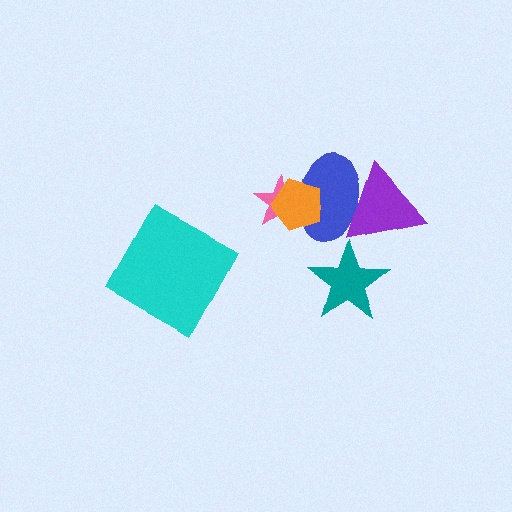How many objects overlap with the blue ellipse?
3 objects overlap with the blue ellipse.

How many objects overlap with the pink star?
2 objects overlap with the pink star.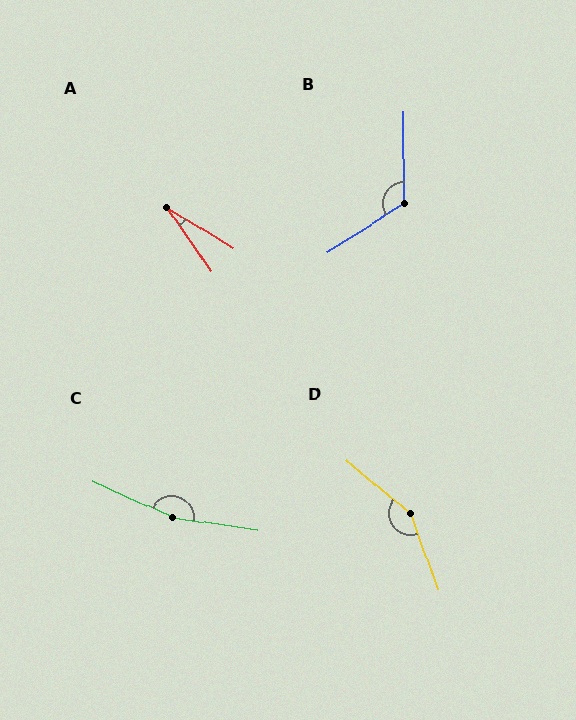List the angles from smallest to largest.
A (24°), B (122°), D (149°), C (164°).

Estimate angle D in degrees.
Approximately 149 degrees.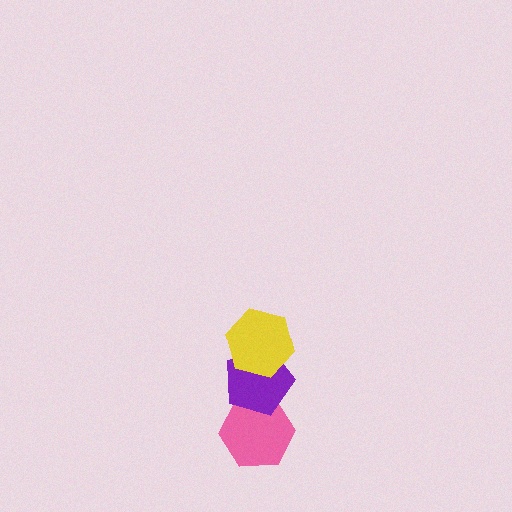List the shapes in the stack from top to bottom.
From top to bottom: the yellow hexagon, the purple pentagon, the pink hexagon.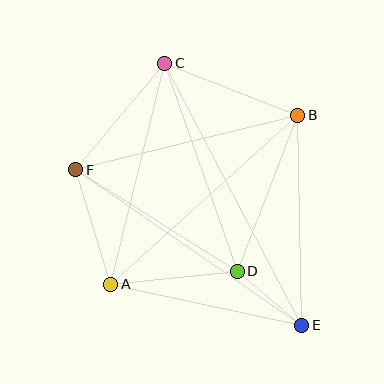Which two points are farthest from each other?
Points C and E are farthest from each other.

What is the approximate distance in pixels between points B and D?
The distance between B and D is approximately 167 pixels.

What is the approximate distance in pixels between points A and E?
The distance between A and E is approximately 195 pixels.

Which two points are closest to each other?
Points D and E are closest to each other.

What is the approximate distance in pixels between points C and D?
The distance between C and D is approximately 220 pixels.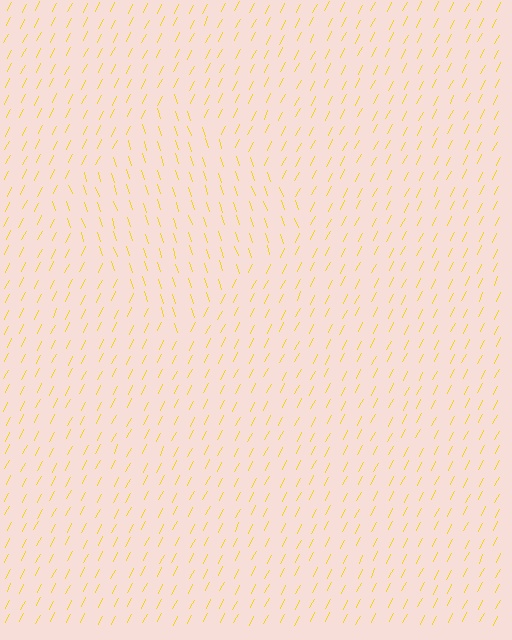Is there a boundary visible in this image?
Yes, there is a texture boundary formed by a change in line orientation.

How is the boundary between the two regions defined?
The boundary is defined purely by a change in line orientation (approximately 45 degrees difference). All lines are the same color and thickness.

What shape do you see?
I see a diamond.